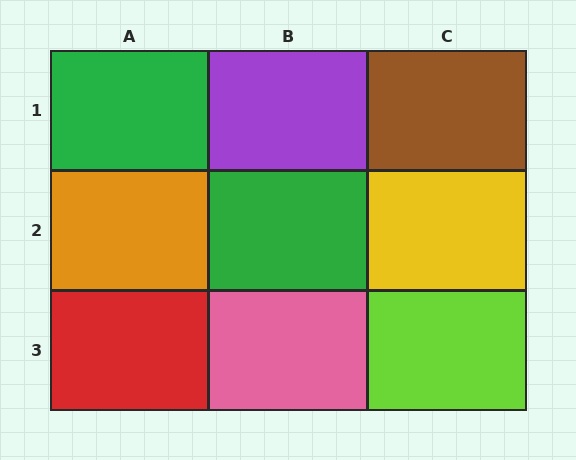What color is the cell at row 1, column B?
Purple.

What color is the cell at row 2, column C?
Yellow.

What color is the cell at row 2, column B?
Green.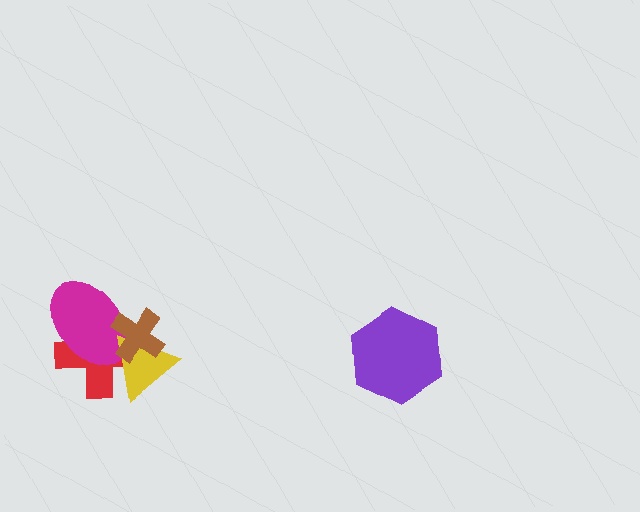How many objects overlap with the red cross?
3 objects overlap with the red cross.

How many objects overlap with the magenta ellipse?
3 objects overlap with the magenta ellipse.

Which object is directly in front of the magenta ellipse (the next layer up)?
The yellow triangle is directly in front of the magenta ellipse.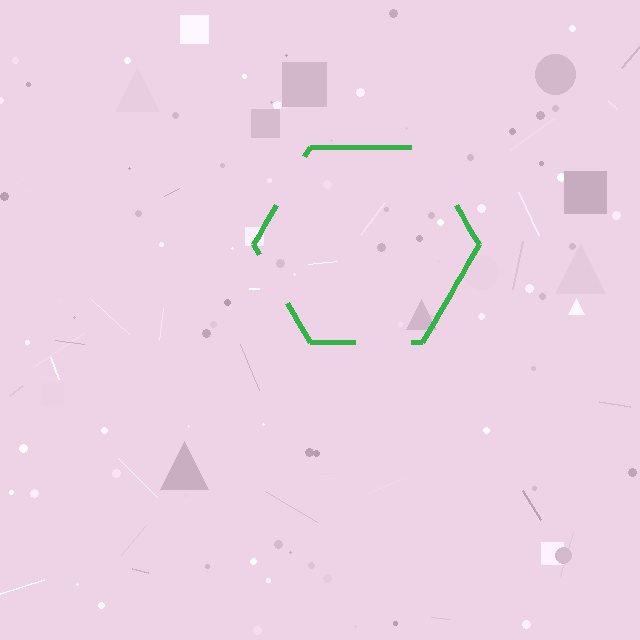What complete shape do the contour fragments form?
The contour fragments form a hexagon.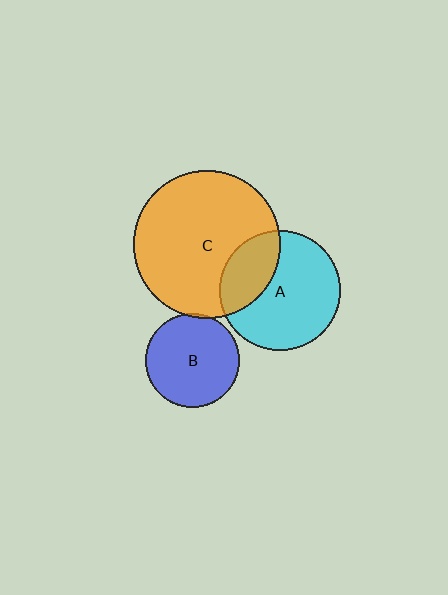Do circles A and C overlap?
Yes.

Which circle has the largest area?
Circle C (orange).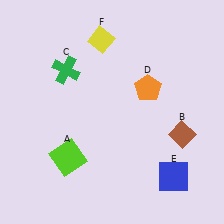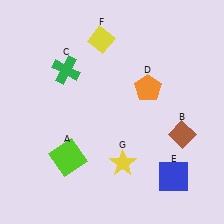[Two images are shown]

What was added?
A yellow star (G) was added in Image 2.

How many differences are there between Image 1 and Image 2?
There is 1 difference between the two images.